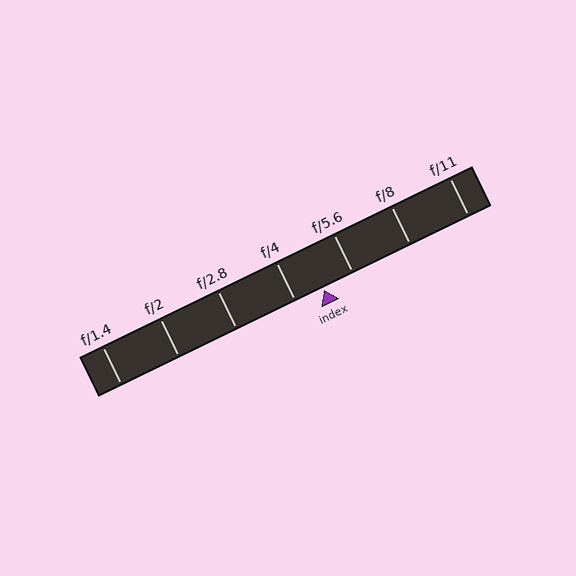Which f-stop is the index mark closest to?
The index mark is closest to f/4.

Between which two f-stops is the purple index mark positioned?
The index mark is between f/4 and f/5.6.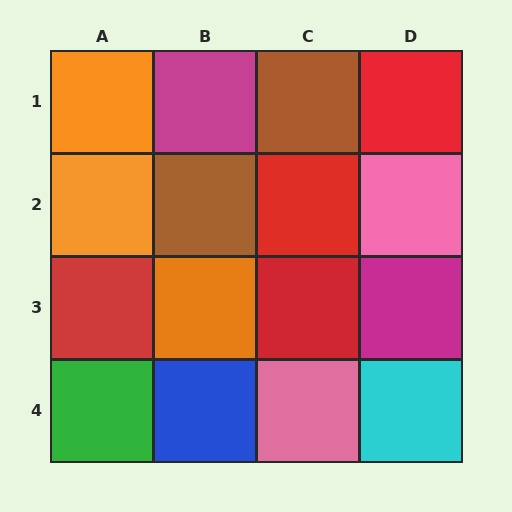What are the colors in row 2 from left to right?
Orange, brown, red, pink.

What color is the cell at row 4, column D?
Cyan.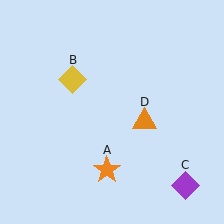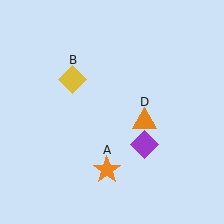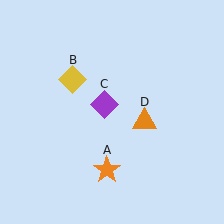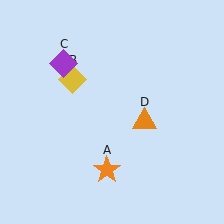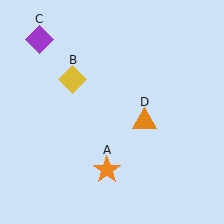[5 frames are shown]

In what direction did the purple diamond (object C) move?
The purple diamond (object C) moved up and to the left.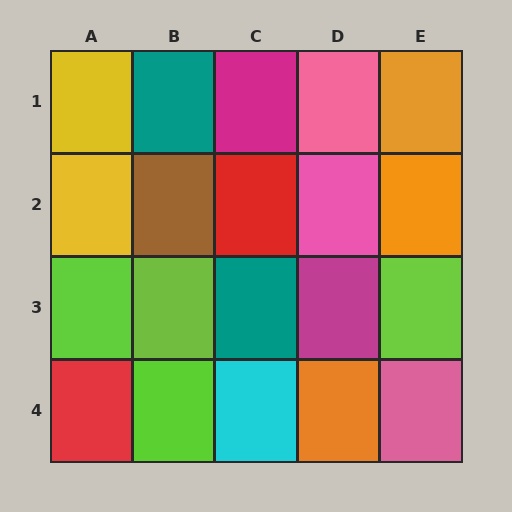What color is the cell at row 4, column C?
Cyan.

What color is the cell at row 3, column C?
Teal.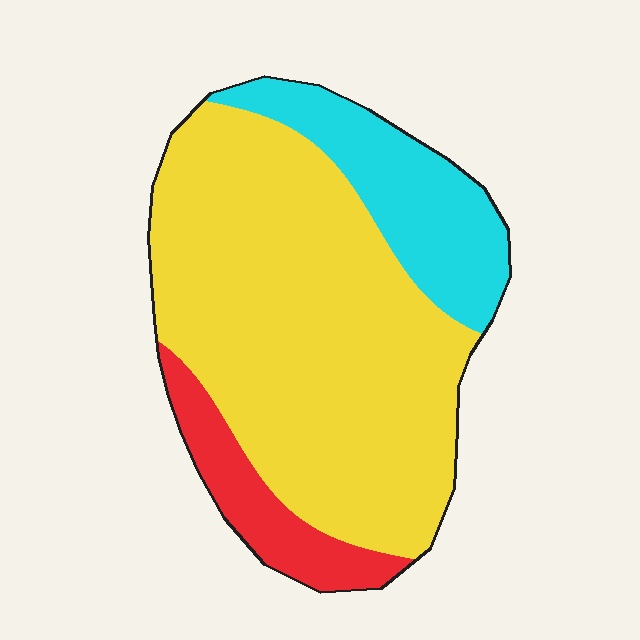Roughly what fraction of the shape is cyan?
Cyan covers roughly 20% of the shape.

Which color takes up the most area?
Yellow, at roughly 70%.